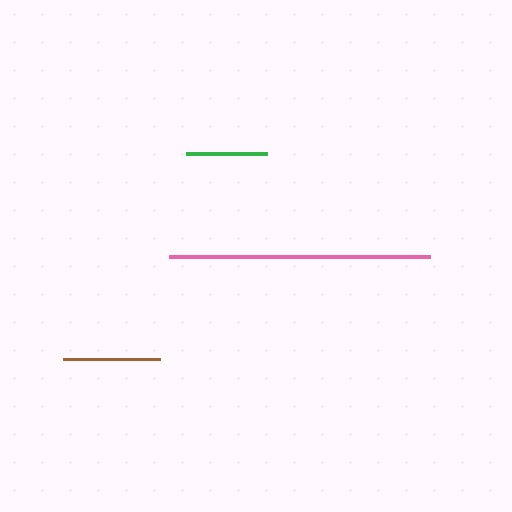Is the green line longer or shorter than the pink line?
The pink line is longer than the green line.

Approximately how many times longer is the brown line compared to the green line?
The brown line is approximately 1.2 times the length of the green line.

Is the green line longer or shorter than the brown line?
The brown line is longer than the green line.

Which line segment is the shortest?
The green line is the shortest at approximately 81 pixels.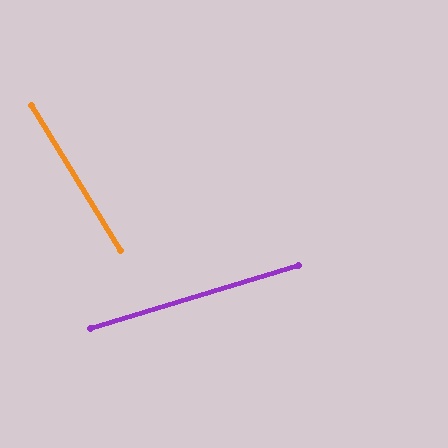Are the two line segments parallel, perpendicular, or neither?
Neither parallel nor perpendicular — they differ by about 75°.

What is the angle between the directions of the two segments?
Approximately 75 degrees.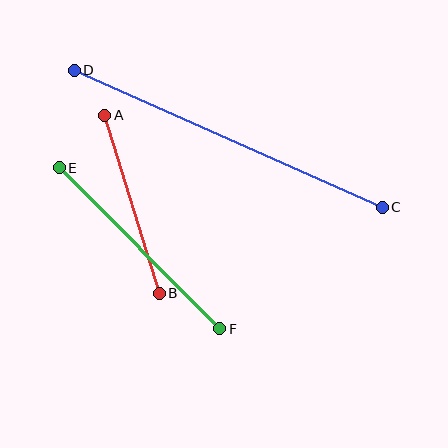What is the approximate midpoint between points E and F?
The midpoint is at approximately (139, 248) pixels.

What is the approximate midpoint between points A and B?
The midpoint is at approximately (132, 204) pixels.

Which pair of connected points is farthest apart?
Points C and D are farthest apart.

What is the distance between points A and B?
The distance is approximately 186 pixels.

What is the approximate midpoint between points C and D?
The midpoint is at approximately (228, 139) pixels.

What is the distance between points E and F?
The distance is approximately 227 pixels.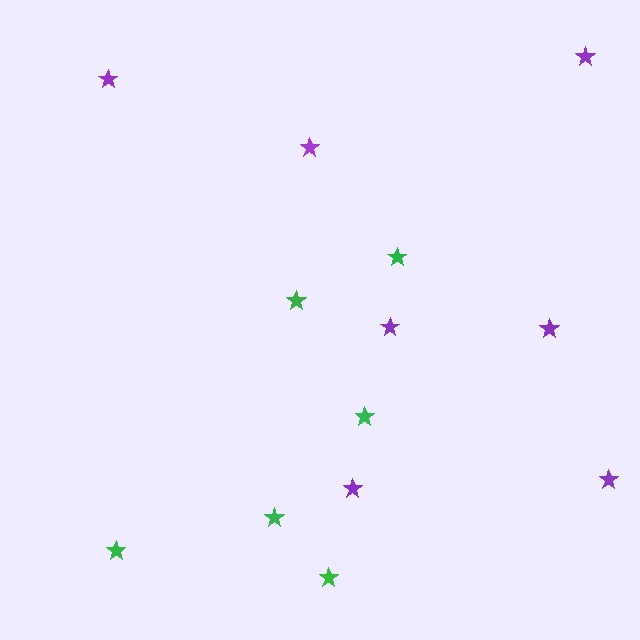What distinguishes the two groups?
There are 2 groups: one group of green stars (6) and one group of purple stars (7).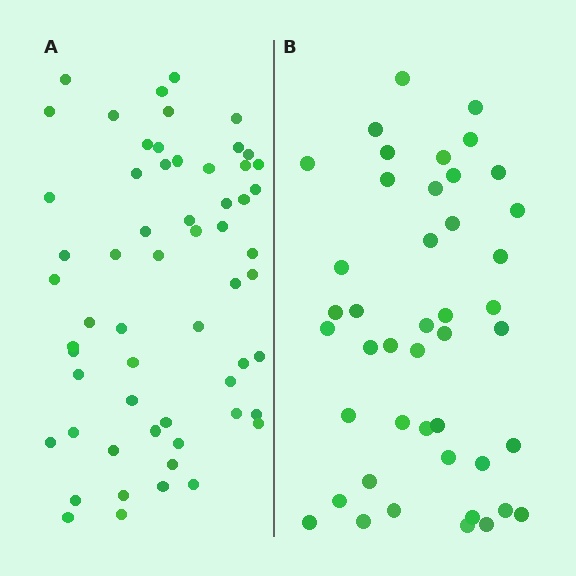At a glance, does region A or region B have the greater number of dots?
Region A (the left region) has more dots.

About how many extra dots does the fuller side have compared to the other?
Region A has approximately 15 more dots than region B.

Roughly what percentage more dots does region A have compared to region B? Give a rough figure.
About 35% more.